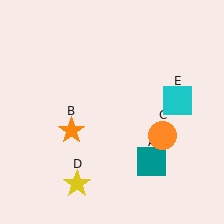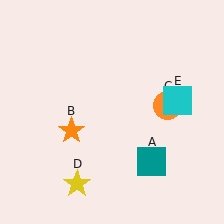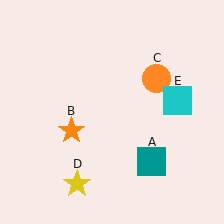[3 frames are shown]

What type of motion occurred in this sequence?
The orange circle (object C) rotated counterclockwise around the center of the scene.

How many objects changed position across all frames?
1 object changed position: orange circle (object C).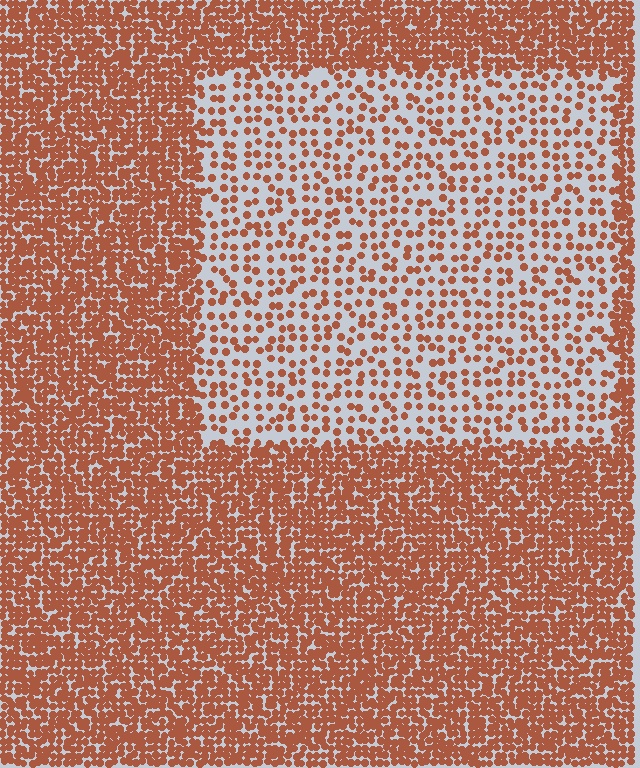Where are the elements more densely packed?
The elements are more densely packed outside the rectangle boundary.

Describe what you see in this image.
The image contains small brown elements arranged at two different densities. A rectangle-shaped region is visible where the elements are less densely packed than the surrounding area.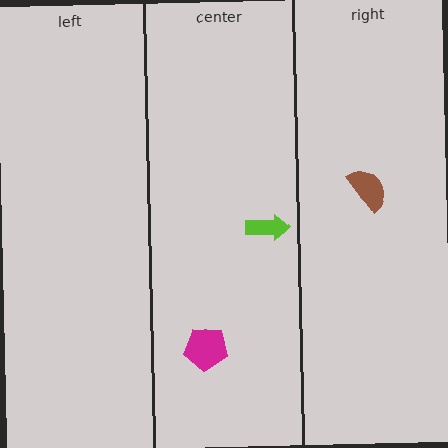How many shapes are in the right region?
1.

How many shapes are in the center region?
2.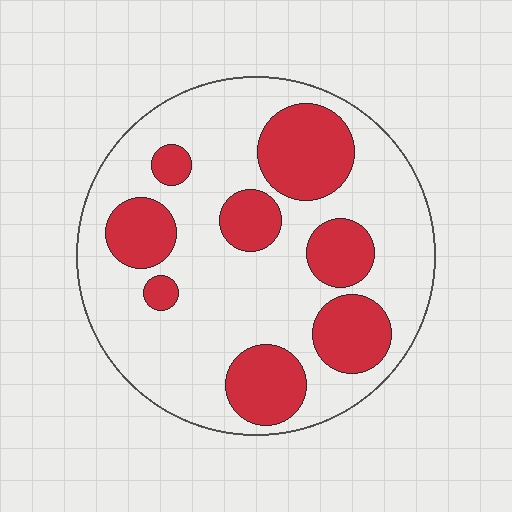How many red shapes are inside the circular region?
8.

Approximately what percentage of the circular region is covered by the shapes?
Approximately 30%.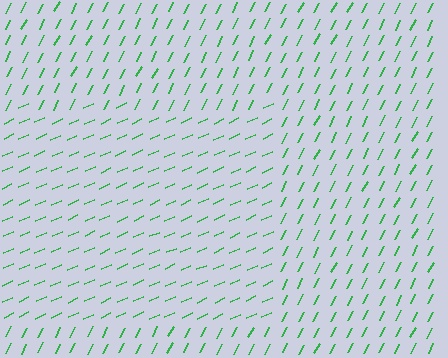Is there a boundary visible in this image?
Yes, there is a texture boundary formed by a change in line orientation.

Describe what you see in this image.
The image is filled with small green line segments. A rectangle region in the image has lines oriented differently from the surrounding lines, creating a visible texture boundary.